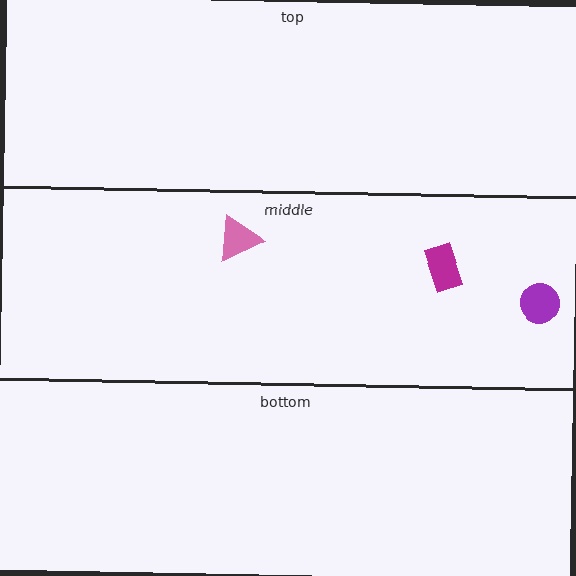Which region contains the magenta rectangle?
The middle region.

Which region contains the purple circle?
The middle region.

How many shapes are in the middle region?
3.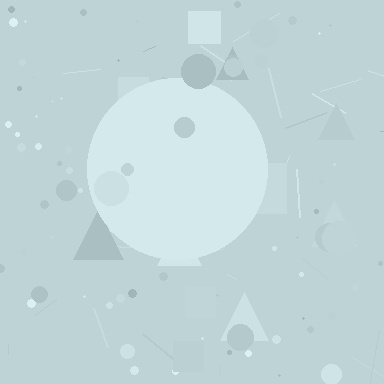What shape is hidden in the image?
A circle is hidden in the image.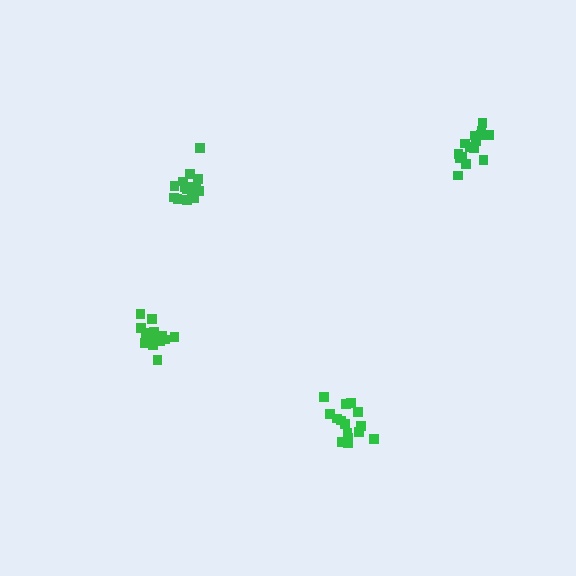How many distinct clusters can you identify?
There are 4 distinct clusters.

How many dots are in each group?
Group 1: 15 dots, Group 2: 15 dots, Group 3: 16 dots, Group 4: 17 dots (63 total).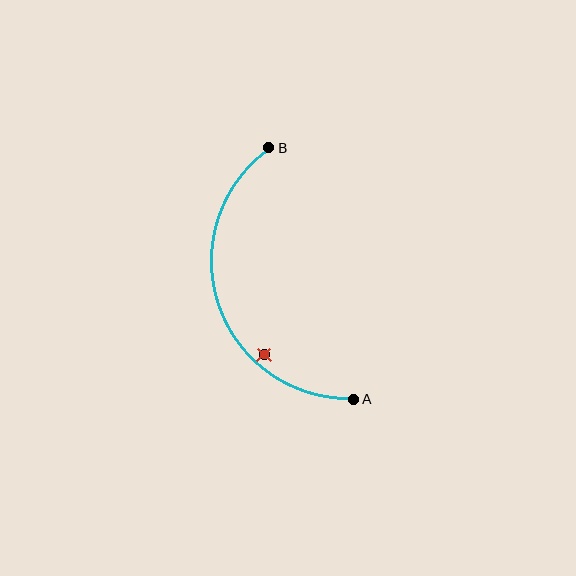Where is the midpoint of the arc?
The arc midpoint is the point on the curve farthest from the straight line joining A and B. It sits to the left of that line.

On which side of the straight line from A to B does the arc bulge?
The arc bulges to the left of the straight line connecting A and B.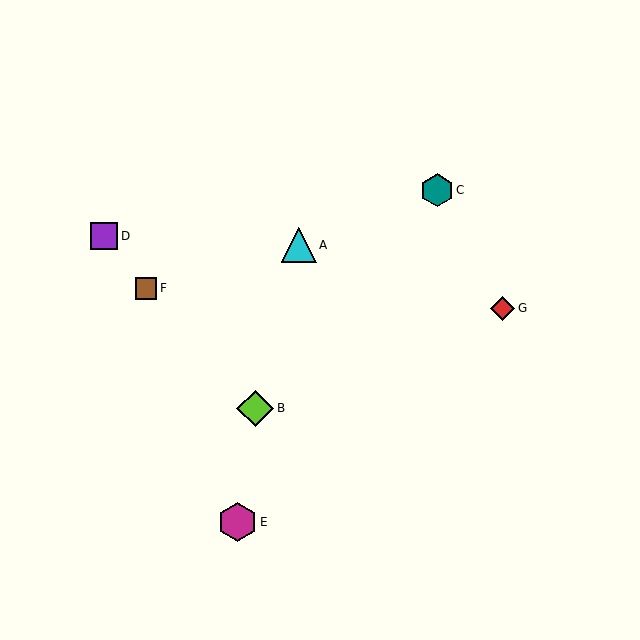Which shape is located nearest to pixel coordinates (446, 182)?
The teal hexagon (labeled C) at (437, 190) is nearest to that location.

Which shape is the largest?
The magenta hexagon (labeled E) is the largest.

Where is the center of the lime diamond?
The center of the lime diamond is at (255, 408).